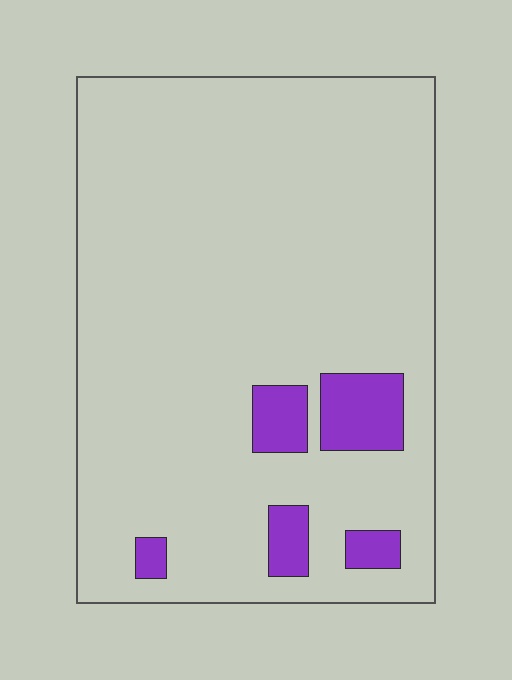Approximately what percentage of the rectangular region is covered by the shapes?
Approximately 10%.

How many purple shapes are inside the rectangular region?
5.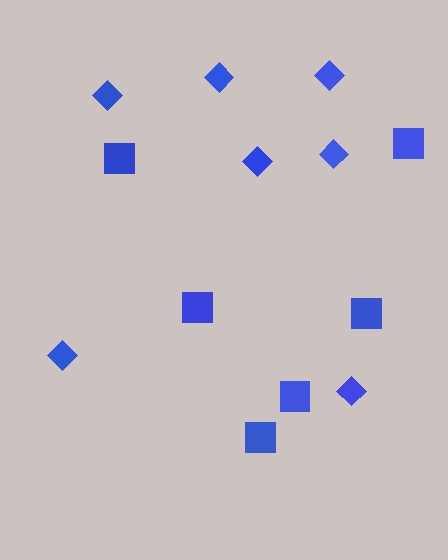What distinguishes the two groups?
There are 2 groups: one group of squares (6) and one group of diamonds (7).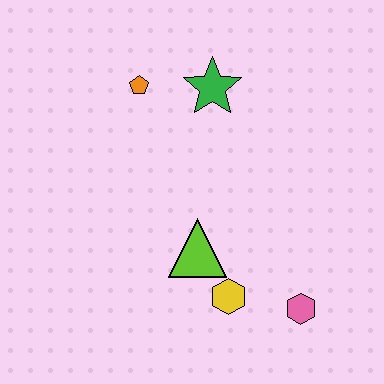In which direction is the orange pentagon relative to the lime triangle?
The orange pentagon is above the lime triangle.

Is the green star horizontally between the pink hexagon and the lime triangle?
Yes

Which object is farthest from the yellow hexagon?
The orange pentagon is farthest from the yellow hexagon.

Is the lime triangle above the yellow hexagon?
Yes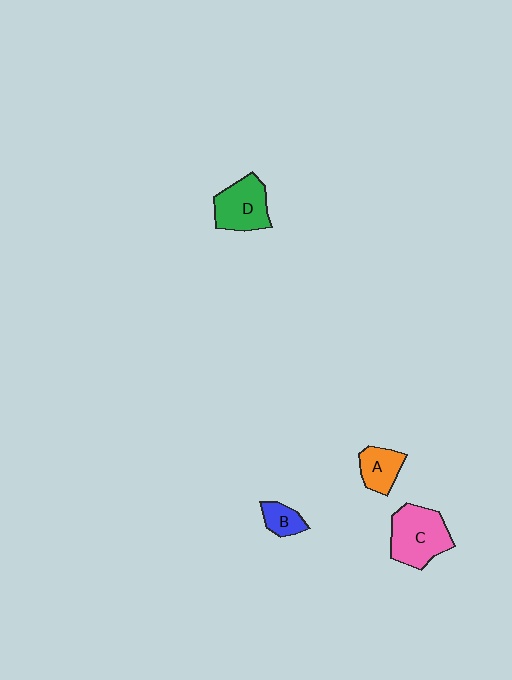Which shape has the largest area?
Shape C (pink).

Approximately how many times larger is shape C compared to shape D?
Approximately 1.2 times.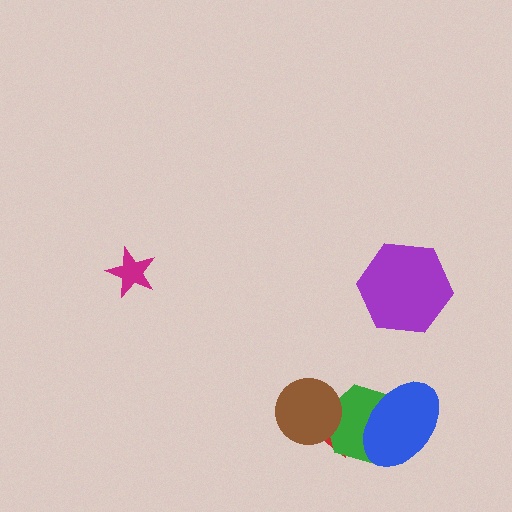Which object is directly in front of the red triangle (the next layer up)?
The green hexagon is directly in front of the red triangle.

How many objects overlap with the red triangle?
3 objects overlap with the red triangle.